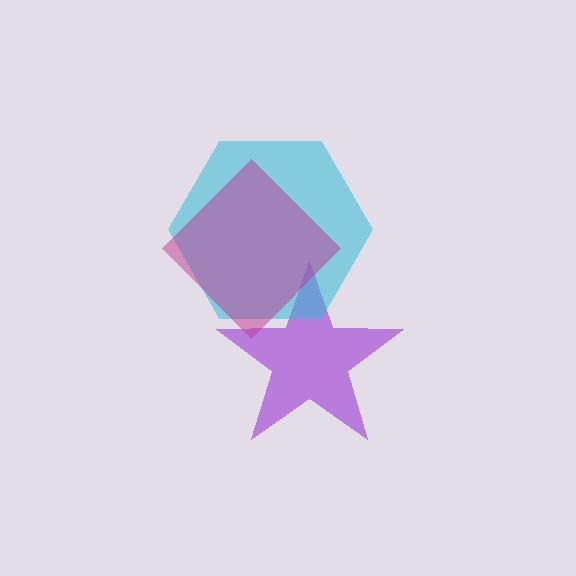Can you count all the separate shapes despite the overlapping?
Yes, there are 3 separate shapes.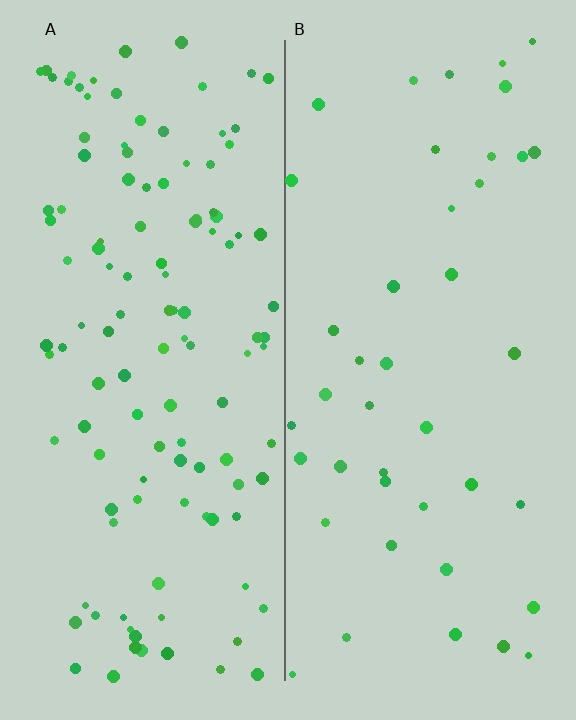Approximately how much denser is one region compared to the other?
Approximately 2.8× — region A over region B.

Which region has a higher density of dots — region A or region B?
A (the left).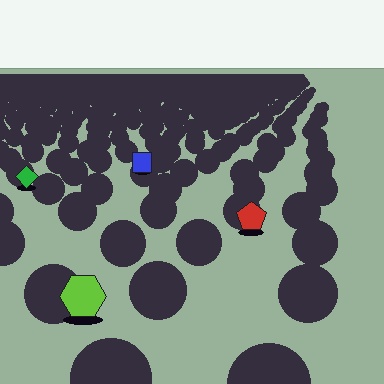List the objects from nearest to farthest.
From nearest to farthest: the lime hexagon, the red pentagon, the green diamond, the blue square.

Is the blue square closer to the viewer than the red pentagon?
No. The red pentagon is closer — you can tell from the texture gradient: the ground texture is coarser near it.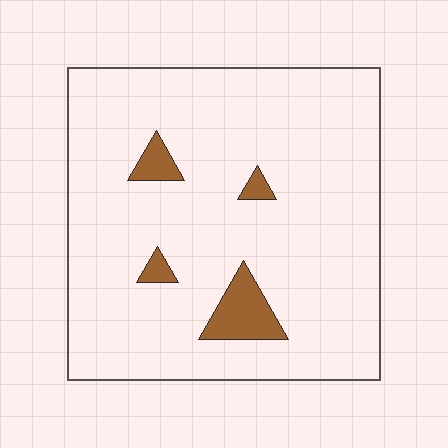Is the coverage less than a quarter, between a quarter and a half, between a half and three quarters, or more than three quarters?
Less than a quarter.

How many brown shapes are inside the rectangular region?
4.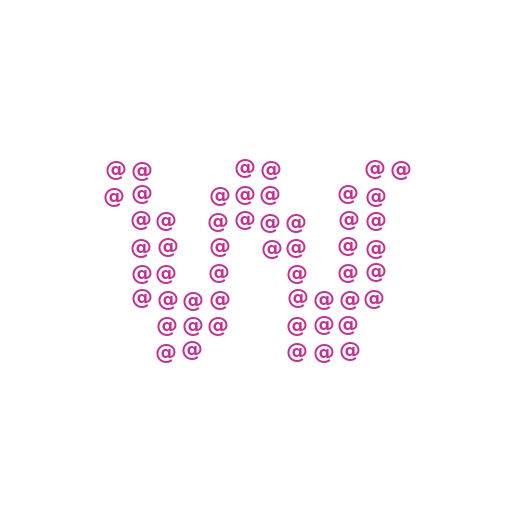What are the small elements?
The small elements are at signs.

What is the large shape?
The large shape is the letter W.